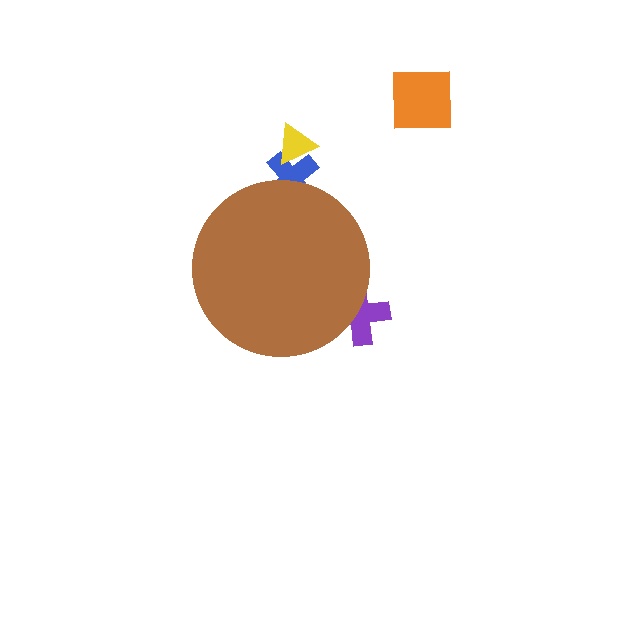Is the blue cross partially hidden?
Yes, the blue cross is partially hidden behind the brown circle.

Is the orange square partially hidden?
No, the orange square is fully visible.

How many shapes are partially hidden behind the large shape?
2 shapes are partially hidden.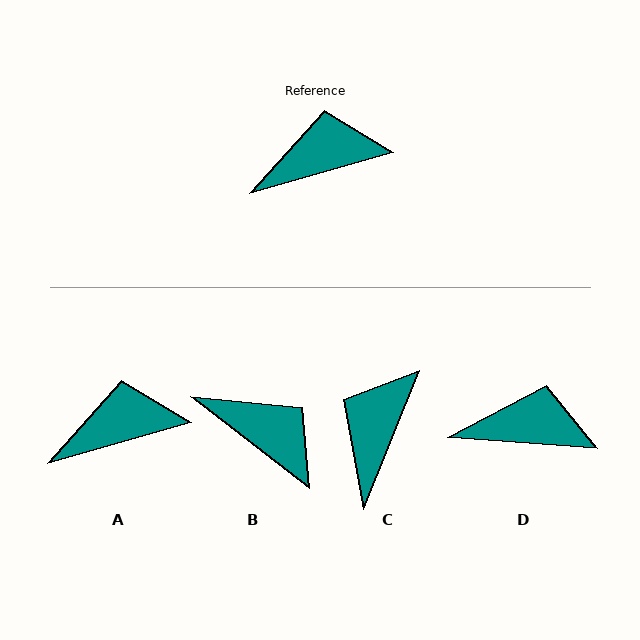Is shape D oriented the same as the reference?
No, it is off by about 20 degrees.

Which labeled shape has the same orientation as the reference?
A.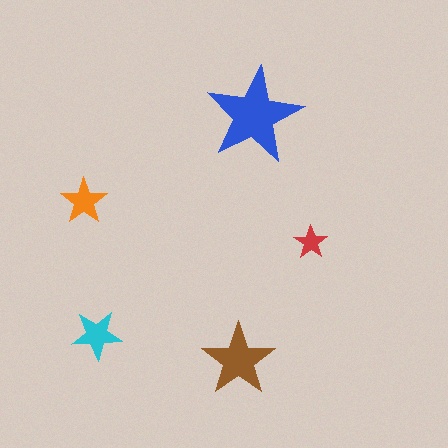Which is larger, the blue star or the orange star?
The blue one.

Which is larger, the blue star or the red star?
The blue one.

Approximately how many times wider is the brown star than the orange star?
About 1.5 times wider.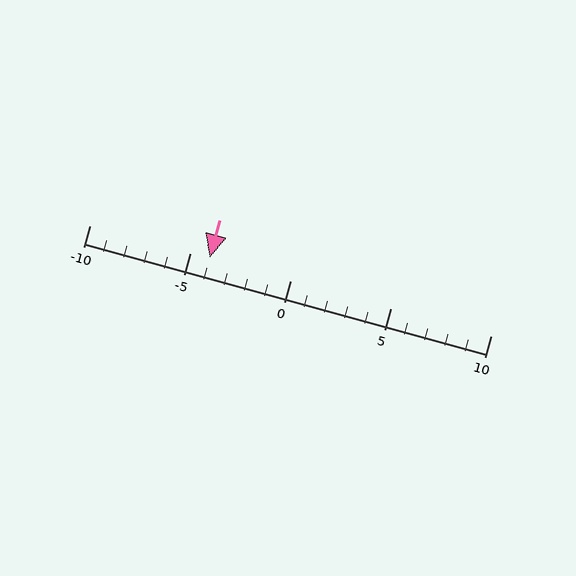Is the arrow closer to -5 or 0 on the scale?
The arrow is closer to -5.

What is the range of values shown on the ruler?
The ruler shows values from -10 to 10.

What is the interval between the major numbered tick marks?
The major tick marks are spaced 5 units apart.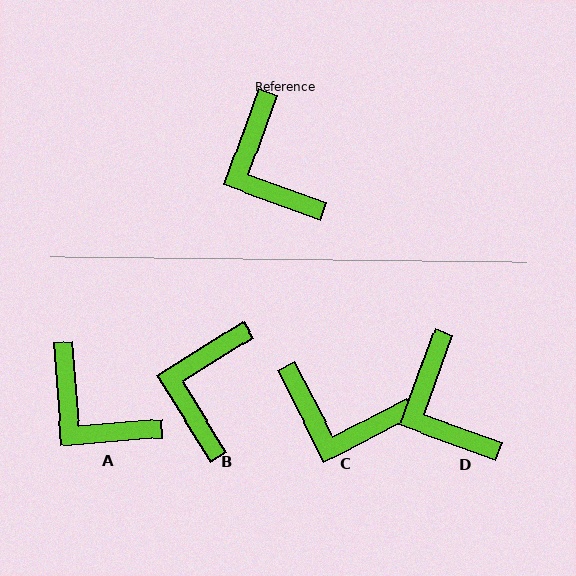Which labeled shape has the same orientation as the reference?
D.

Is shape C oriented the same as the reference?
No, it is off by about 47 degrees.